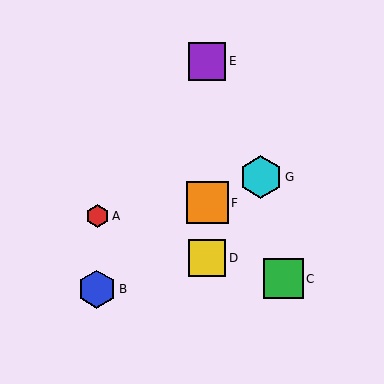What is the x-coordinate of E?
Object E is at x≈207.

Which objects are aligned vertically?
Objects D, E, F are aligned vertically.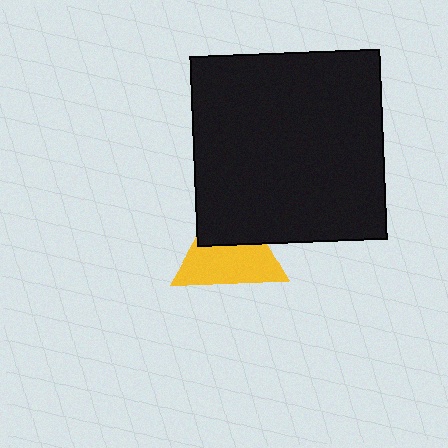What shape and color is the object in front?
The object in front is a black square.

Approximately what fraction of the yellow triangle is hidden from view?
Roughly 40% of the yellow triangle is hidden behind the black square.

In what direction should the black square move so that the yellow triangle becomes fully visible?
The black square should move up. That is the shortest direction to clear the overlap and leave the yellow triangle fully visible.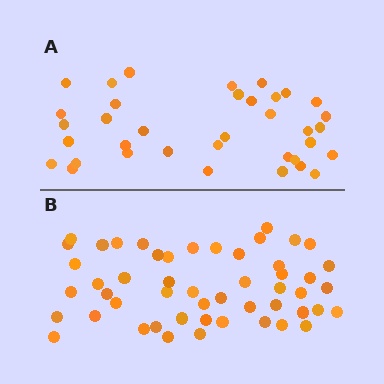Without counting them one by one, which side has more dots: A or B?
Region B (the bottom region) has more dots.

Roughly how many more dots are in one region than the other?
Region B has approximately 15 more dots than region A.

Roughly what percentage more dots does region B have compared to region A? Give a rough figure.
About 40% more.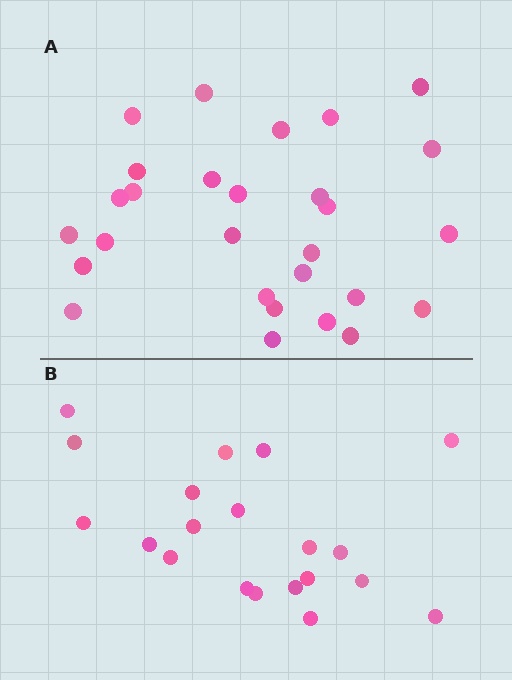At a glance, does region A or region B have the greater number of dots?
Region A (the top region) has more dots.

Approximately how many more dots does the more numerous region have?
Region A has roughly 8 or so more dots than region B.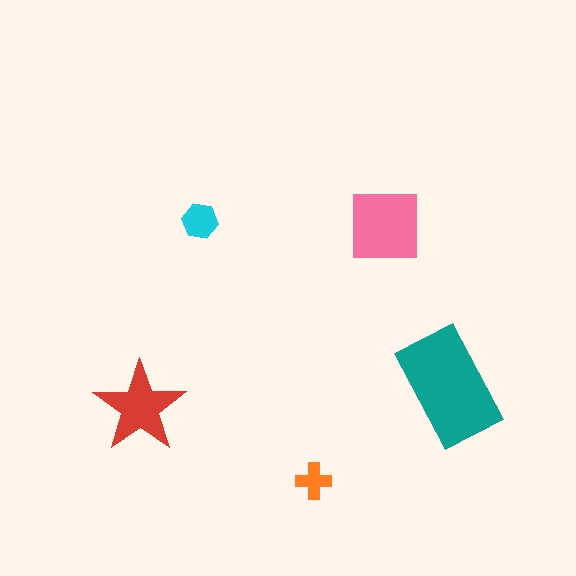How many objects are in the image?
There are 5 objects in the image.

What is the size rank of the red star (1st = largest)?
3rd.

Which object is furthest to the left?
The red star is leftmost.